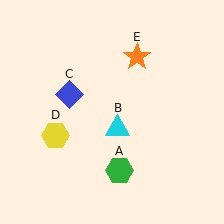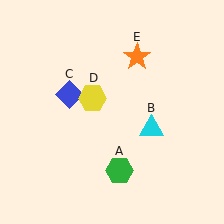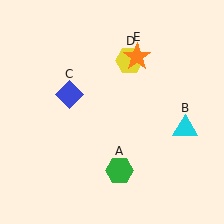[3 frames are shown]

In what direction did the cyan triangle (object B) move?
The cyan triangle (object B) moved right.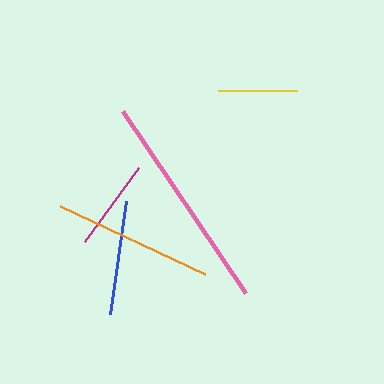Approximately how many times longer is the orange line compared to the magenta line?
The orange line is approximately 1.7 times the length of the magenta line.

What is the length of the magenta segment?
The magenta segment is approximately 92 pixels long.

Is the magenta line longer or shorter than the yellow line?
The magenta line is longer than the yellow line.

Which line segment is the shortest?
The yellow line is the shortest at approximately 79 pixels.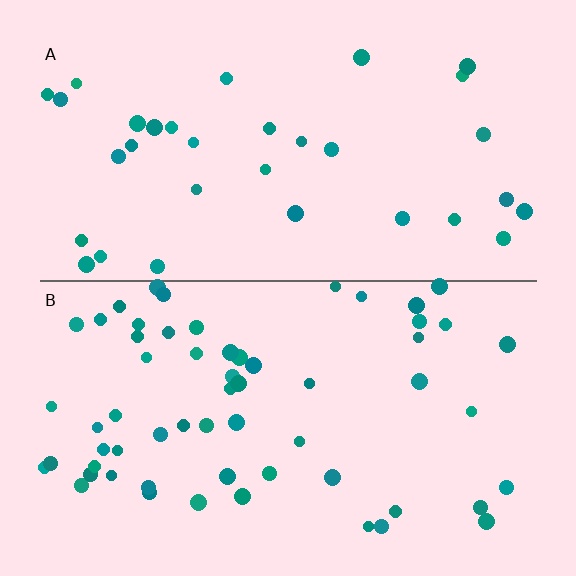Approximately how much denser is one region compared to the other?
Approximately 1.9× — region B over region A.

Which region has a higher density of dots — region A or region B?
B (the bottom).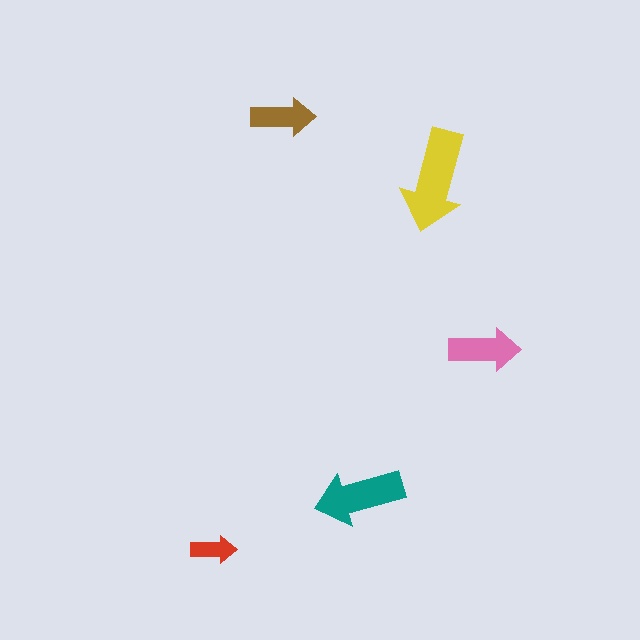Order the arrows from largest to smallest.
the yellow one, the teal one, the pink one, the brown one, the red one.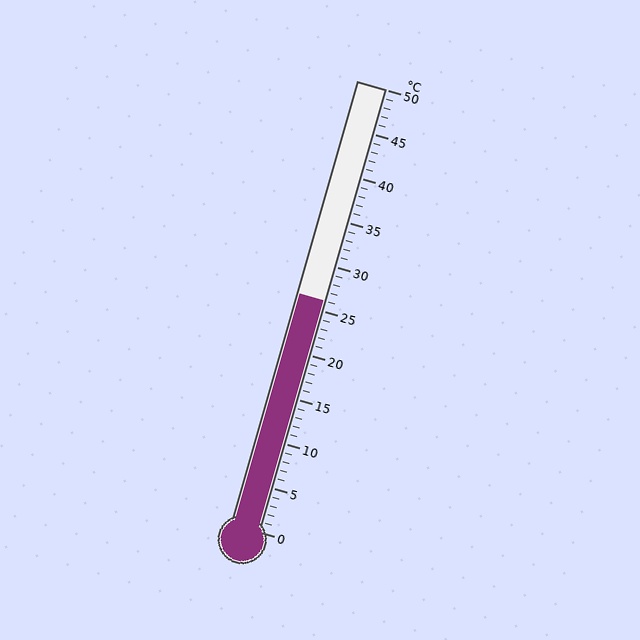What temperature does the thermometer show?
The thermometer shows approximately 26°C.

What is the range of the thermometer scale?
The thermometer scale ranges from 0°C to 50°C.